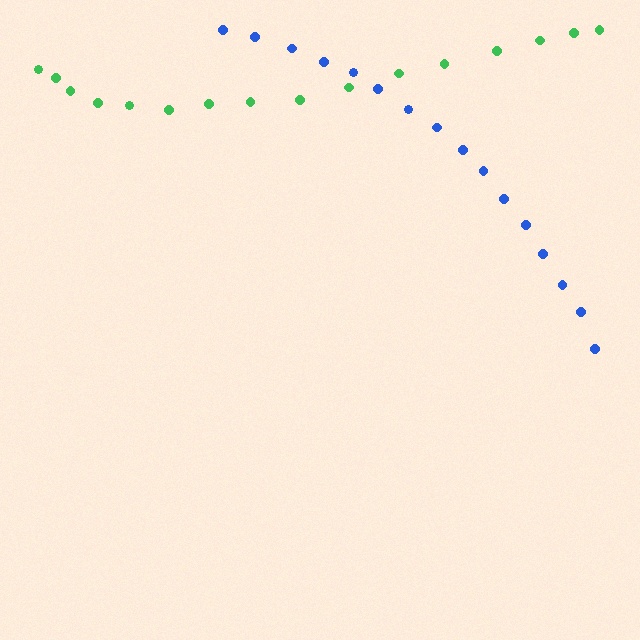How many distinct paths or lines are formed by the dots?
There are 2 distinct paths.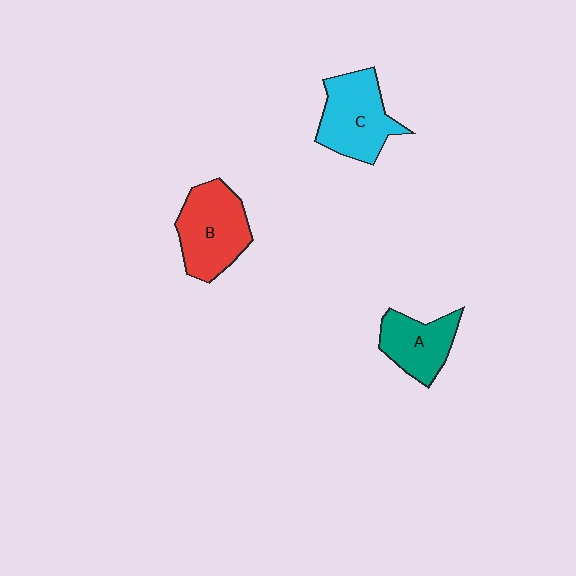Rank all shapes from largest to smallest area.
From largest to smallest: B (red), C (cyan), A (teal).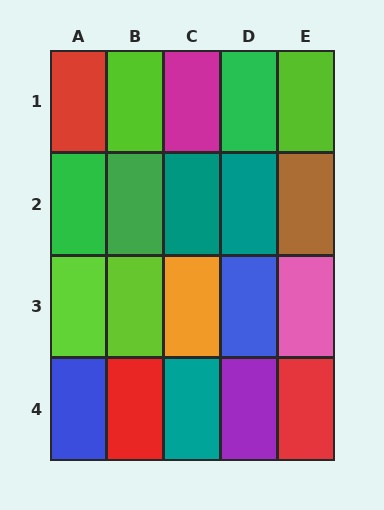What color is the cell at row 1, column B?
Lime.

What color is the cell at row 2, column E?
Brown.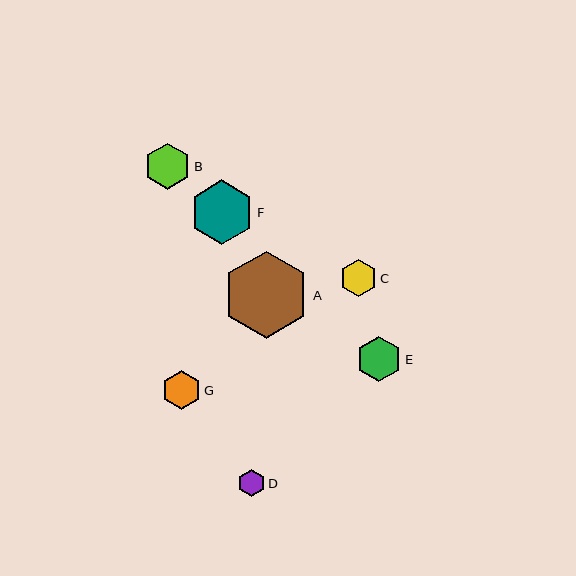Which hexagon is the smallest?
Hexagon D is the smallest with a size of approximately 27 pixels.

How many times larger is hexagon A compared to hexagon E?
Hexagon A is approximately 1.9 times the size of hexagon E.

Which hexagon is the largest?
Hexagon A is the largest with a size of approximately 87 pixels.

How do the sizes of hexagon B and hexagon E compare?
Hexagon B and hexagon E are approximately the same size.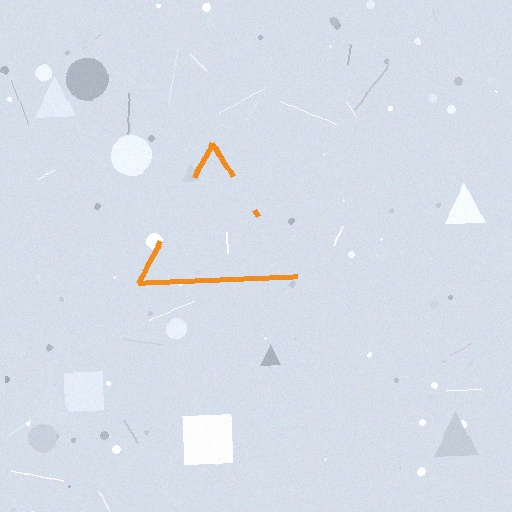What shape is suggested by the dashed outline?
The dashed outline suggests a triangle.